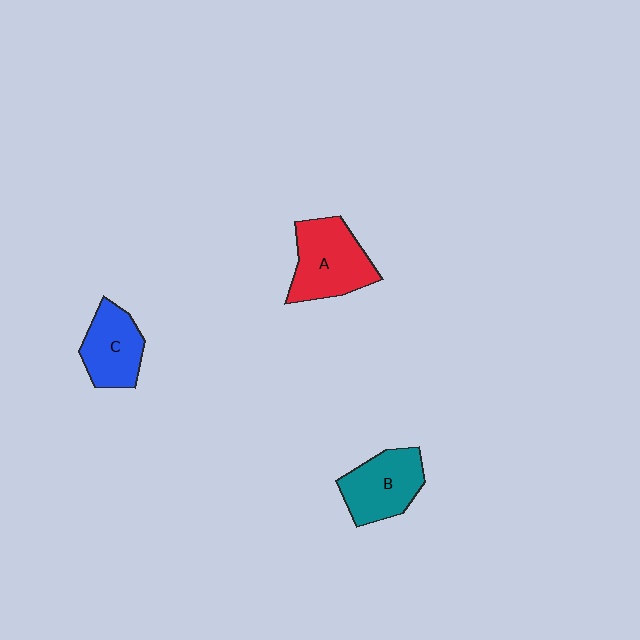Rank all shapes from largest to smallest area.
From largest to smallest: A (red), B (teal), C (blue).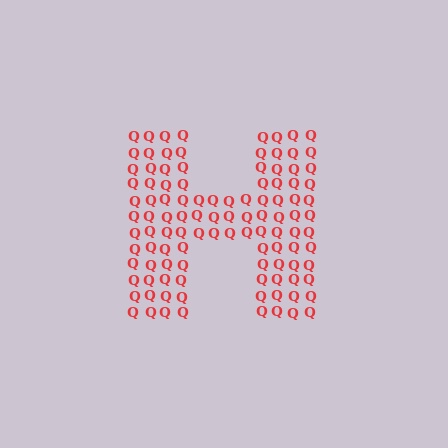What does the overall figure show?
The overall figure shows the letter H.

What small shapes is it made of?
It is made of small letter Q's.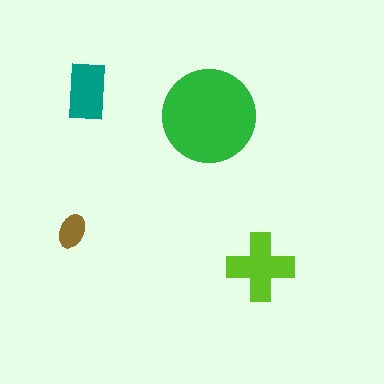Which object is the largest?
The green circle.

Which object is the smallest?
The brown ellipse.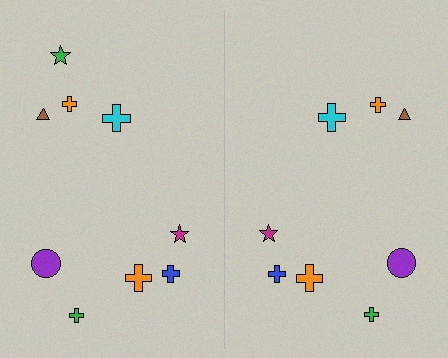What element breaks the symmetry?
A green star is missing from the right side.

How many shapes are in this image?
There are 17 shapes in this image.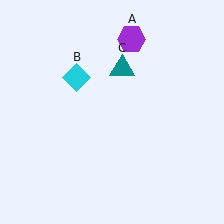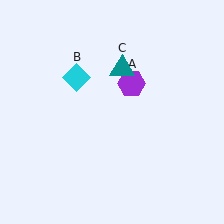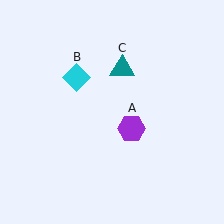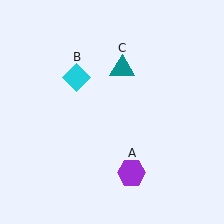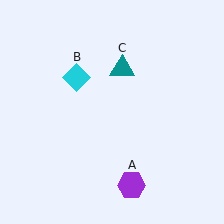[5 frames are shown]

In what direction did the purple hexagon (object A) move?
The purple hexagon (object A) moved down.